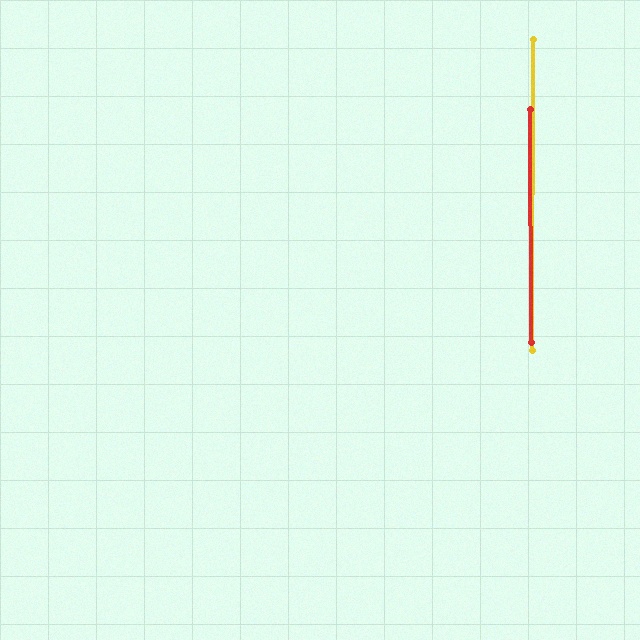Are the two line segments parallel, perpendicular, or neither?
Parallel — their directions differ by only 0.5°.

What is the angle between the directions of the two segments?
Approximately 0 degrees.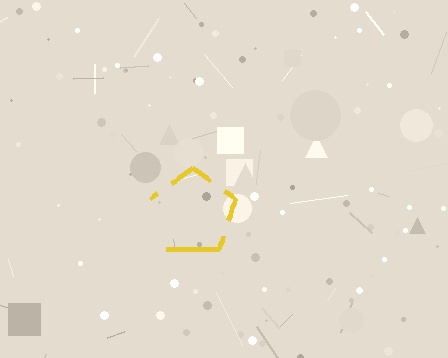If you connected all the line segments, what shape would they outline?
They would outline a pentagon.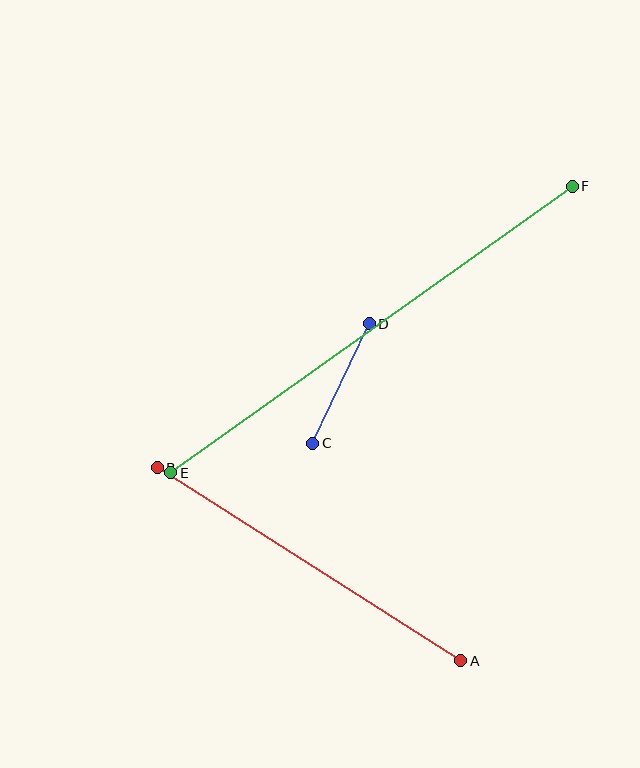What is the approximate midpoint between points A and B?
The midpoint is at approximately (309, 564) pixels.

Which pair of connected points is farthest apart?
Points E and F are farthest apart.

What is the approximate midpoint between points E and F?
The midpoint is at approximately (371, 330) pixels.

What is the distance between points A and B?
The distance is approximately 360 pixels.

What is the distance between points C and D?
The distance is approximately 132 pixels.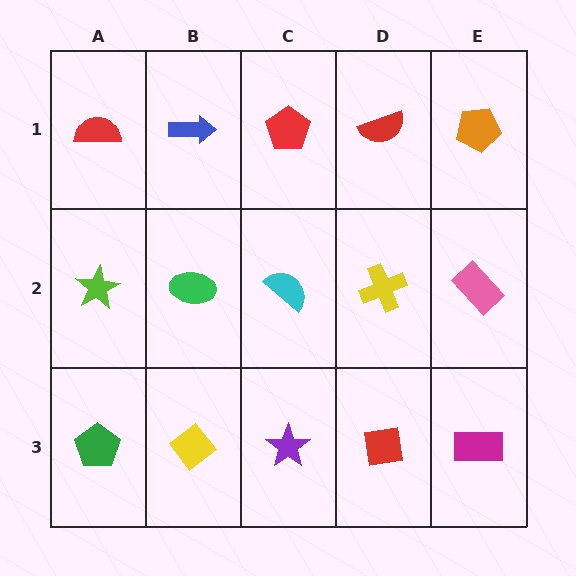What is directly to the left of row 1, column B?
A red semicircle.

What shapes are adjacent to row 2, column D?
A red semicircle (row 1, column D), a red square (row 3, column D), a cyan semicircle (row 2, column C), a pink rectangle (row 2, column E).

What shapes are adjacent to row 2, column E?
An orange pentagon (row 1, column E), a magenta rectangle (row 3, column E), a yellow cross (row 2, column D).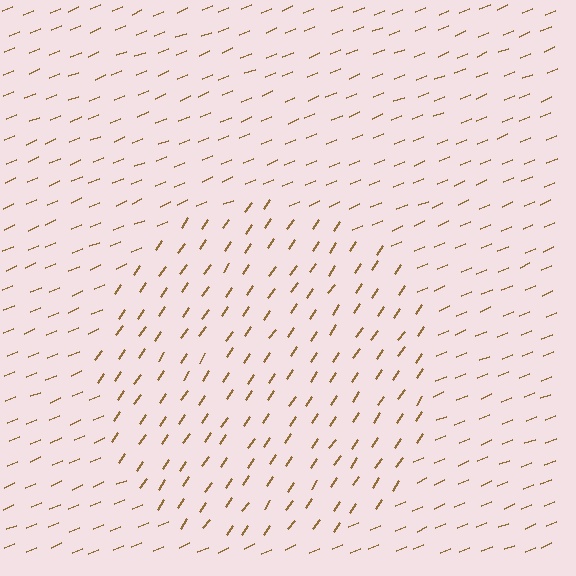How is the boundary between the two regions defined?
The boundary is defined purely by a change in line orientation (approximately 33 degrees difference). All lines are the same color and thickness.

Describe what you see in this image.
The image is filled with small brown line segments. A circle region in the image has lines oriented differently from the surrounding lines, creating a visible texture boundary.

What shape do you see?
I see a circle.